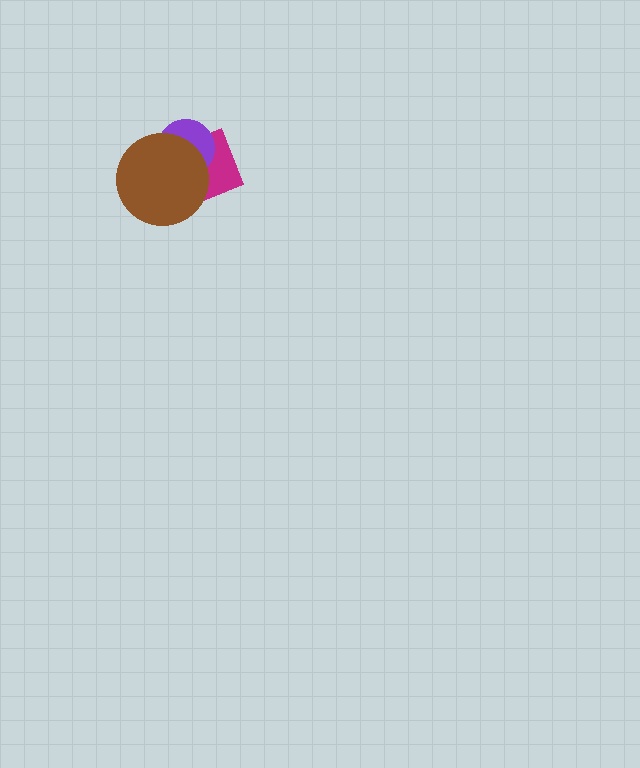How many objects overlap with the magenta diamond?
2 objects overlap with the magenta diamond.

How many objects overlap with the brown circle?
2 objects overlap with the brown circle.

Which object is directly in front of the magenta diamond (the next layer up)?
The purple circle is directly in front of the magenta diamond.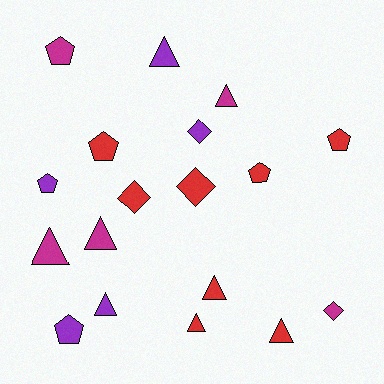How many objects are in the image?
There are 18 objects.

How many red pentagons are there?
There are 3 red pentagons.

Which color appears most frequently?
Red, with 8 objects.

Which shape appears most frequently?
Triangle, with 8 objects.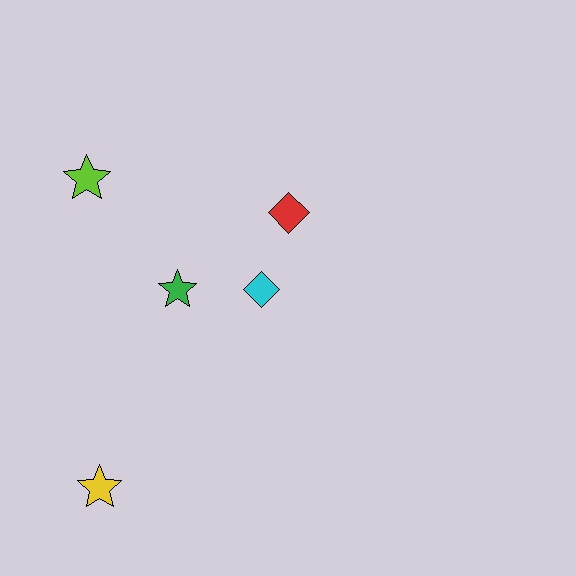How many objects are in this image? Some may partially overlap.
There are 5 objects.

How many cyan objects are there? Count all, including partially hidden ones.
There is 1 cyan object.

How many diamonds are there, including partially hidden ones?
There are 2 diamonds.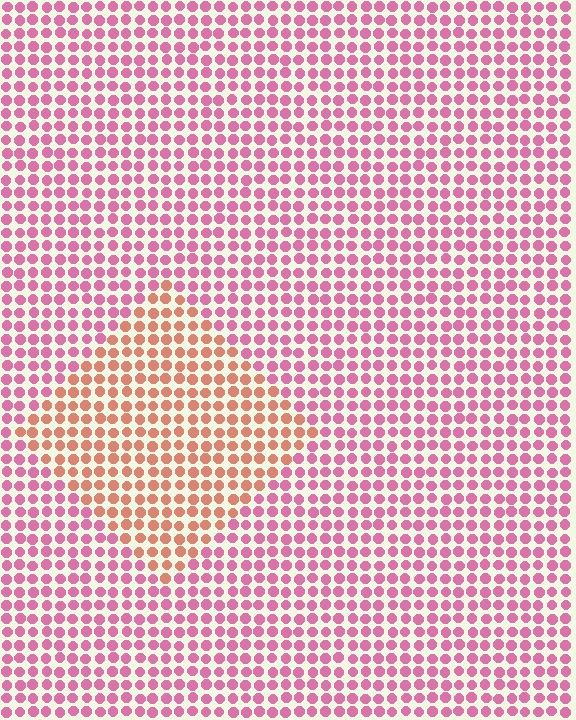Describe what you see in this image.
The image is filled with small pink elements in a uniform arrangement. A diamond-shaped region is visible where the elements are tinted to a slightly different hue, forming a subtle color boundary.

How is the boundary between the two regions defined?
The boundary is defined purely by a slight shift in hue (about 41 degrees). Spacing, size, and orientation are identical on both sides.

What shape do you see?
I see a diamond.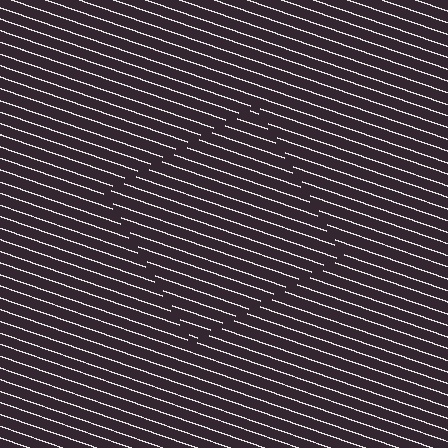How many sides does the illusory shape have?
4 sides — the line-ends trace a square.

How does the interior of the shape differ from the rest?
The interior of the shape contains the same grating, shifted by half a period — the contour is defined by the phase discontinuity where line-ends from the inner and outer gratings abut.